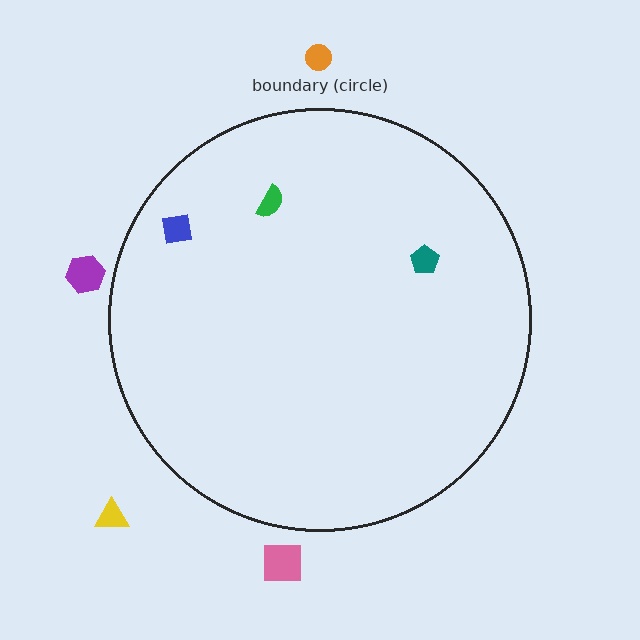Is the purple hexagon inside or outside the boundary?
Outside.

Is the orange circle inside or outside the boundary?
Outside.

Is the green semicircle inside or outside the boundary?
Inside.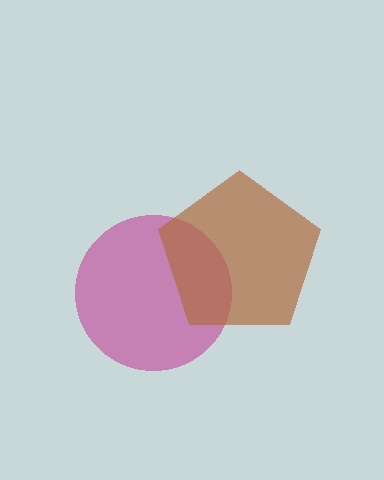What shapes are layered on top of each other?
The layered shapes are: a magenta circle, a brown pentagon.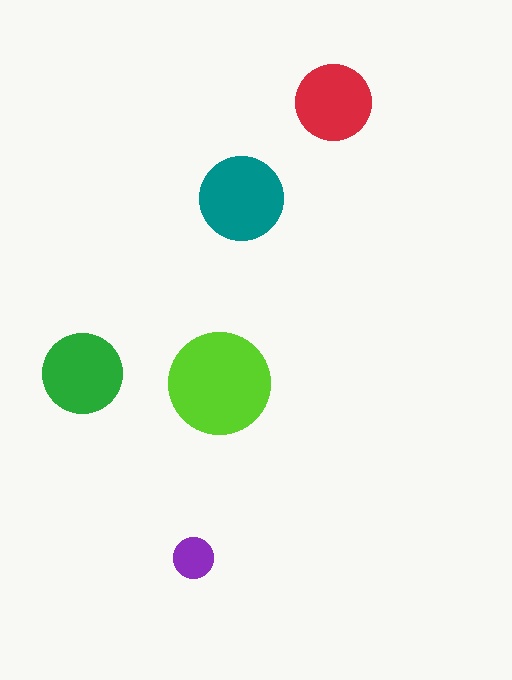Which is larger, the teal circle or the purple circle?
The teal one.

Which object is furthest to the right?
The red circle is rightmost.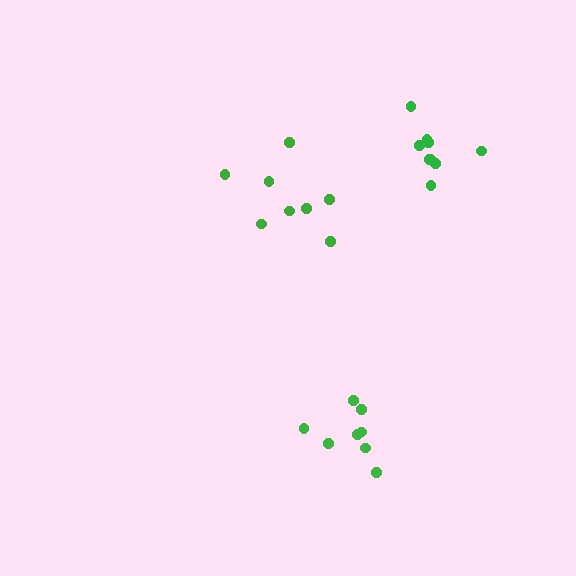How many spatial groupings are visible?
There are 3 spatial groupings.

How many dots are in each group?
Group 1: 9 dots, Group 2: 8 dots, Group 3: 8 dots (25 total).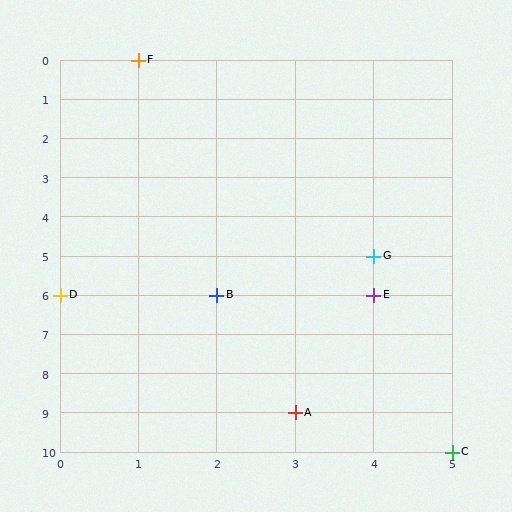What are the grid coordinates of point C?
Point C is at grid coordinates (5, 10).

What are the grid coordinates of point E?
Point E is at grid coordinates (4, 6).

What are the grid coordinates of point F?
Point F is at grid coordinates (1, 0).